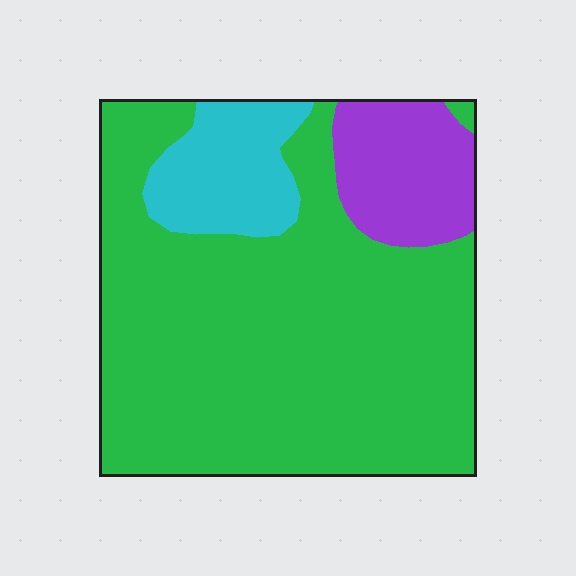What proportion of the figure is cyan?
Cyan covers about 10% of the figure.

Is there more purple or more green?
Green.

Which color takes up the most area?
Green, at roughly 75%.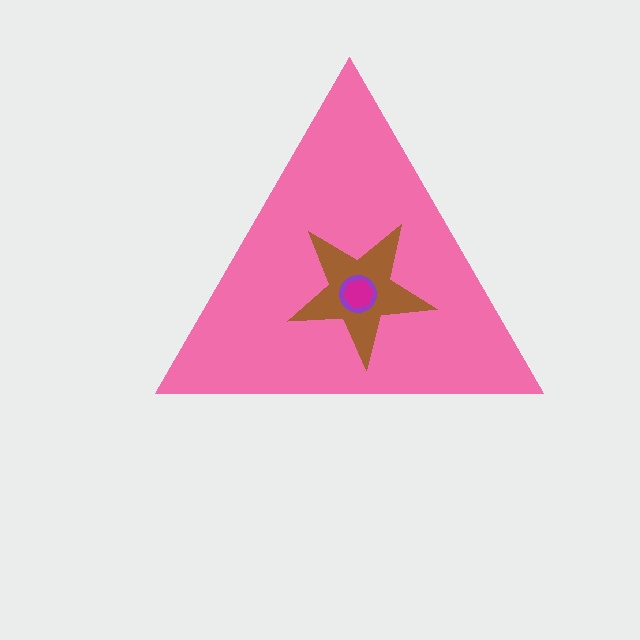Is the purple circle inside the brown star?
Yes.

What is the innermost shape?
The magenta hexagon.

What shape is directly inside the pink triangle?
The brown star.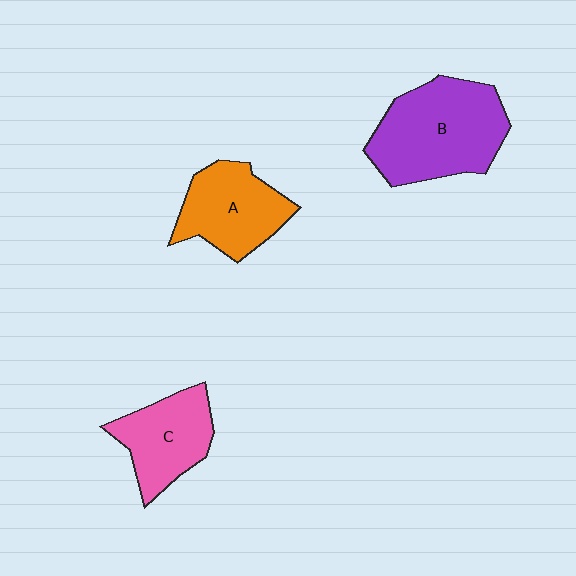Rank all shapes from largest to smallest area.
From largest to smallest: B (purple), A (orange), C (pink).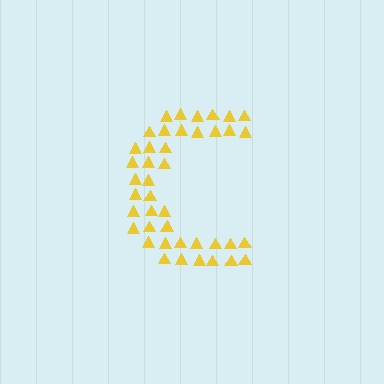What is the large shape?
The large shape is the letter C.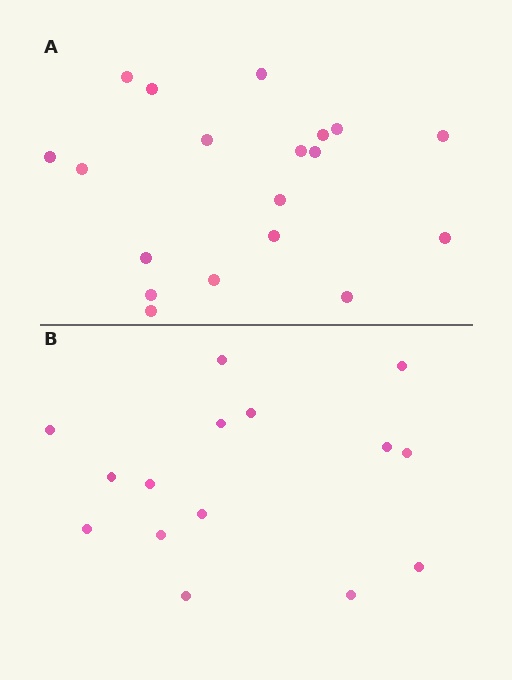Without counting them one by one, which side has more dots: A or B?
Region A (the top region) has more dots.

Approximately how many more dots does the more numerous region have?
Region A has about 4 more dots than region B.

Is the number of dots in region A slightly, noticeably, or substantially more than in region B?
Region A has noticeably more, but not dramatically so. The ratio is roughly 1.3 to 1.